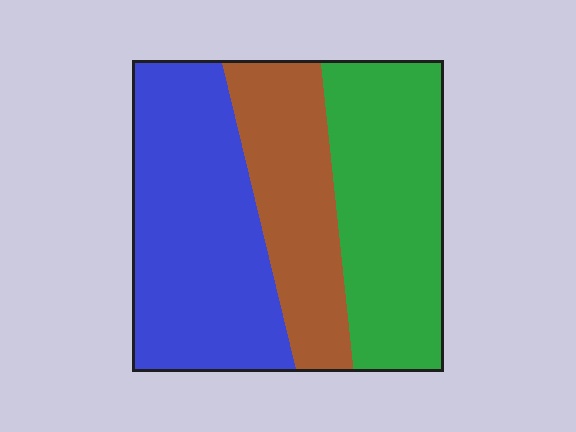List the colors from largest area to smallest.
From largest to smallest: blue, green, brown.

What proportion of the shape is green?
Green takes up about one third (1/3) of the shape.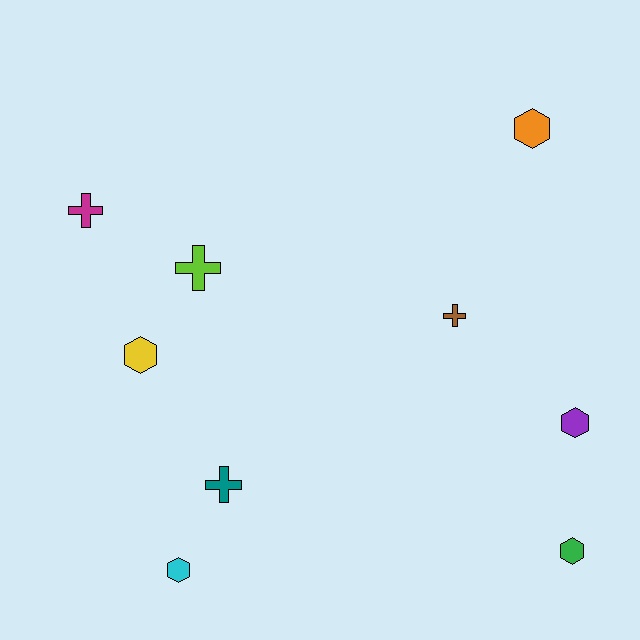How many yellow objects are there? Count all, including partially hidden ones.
There is 1 yellow object.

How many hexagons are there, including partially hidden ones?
There are 5 hexagons.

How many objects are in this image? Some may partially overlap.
There are 9 objects.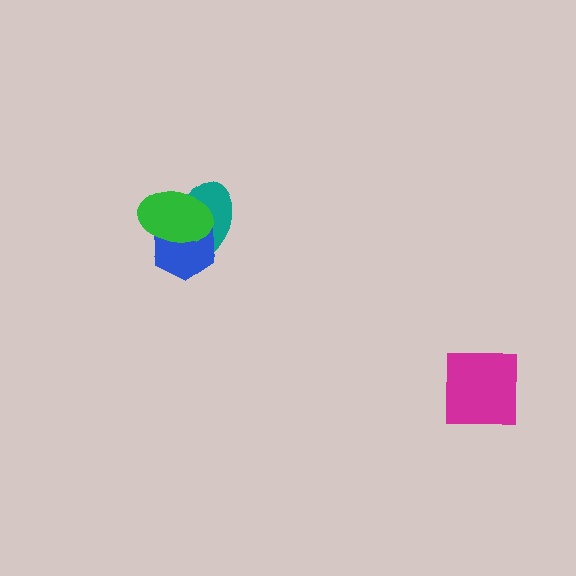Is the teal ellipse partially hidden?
Yes, it is partially covered by another shape.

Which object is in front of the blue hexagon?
The green ellipse is in front of the blue hexagon.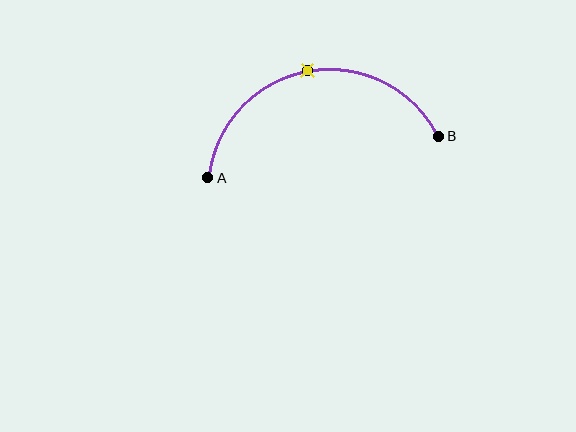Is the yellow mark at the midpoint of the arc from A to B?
Yes. The yellow mark lies on the arc at equal arc-length from both A and B — it is the arc midpoint.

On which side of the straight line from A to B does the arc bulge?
The arc bulges above the straight line connecting A and B.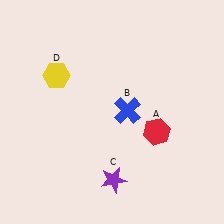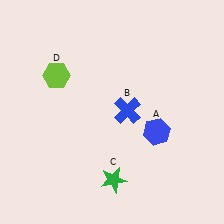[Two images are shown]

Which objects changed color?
A changed from red to blue. C changed from purple to green. D changed from yellow to lime.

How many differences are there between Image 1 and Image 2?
There are 3 differences between the two images.